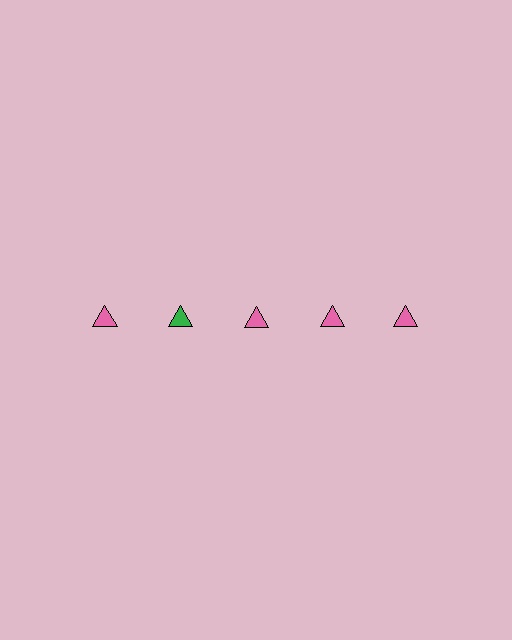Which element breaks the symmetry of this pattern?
The green triangle in the top row, second from left column breaks the symmetry. All other shapes are pink triangles.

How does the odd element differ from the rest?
It has a different color: green instead of pink.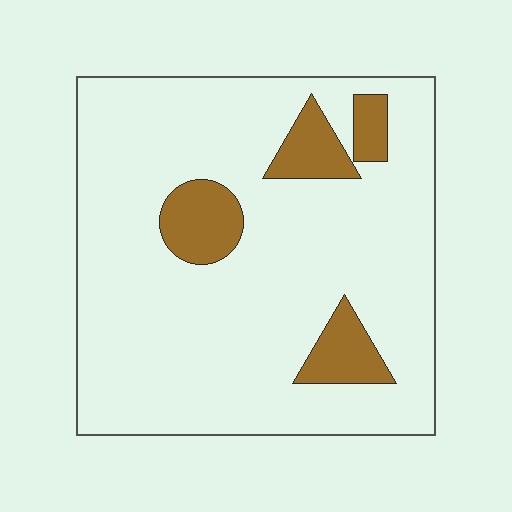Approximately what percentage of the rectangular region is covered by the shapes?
Approximately 15%.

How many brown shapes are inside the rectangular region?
4.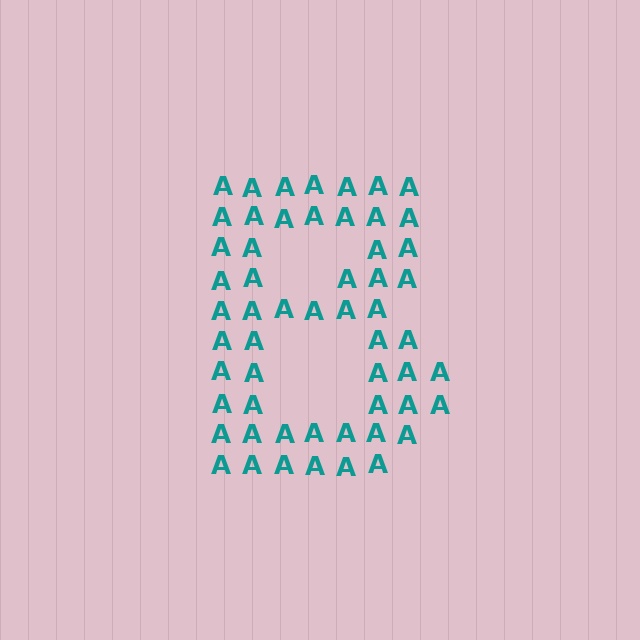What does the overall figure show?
The overall figure shows the letter B.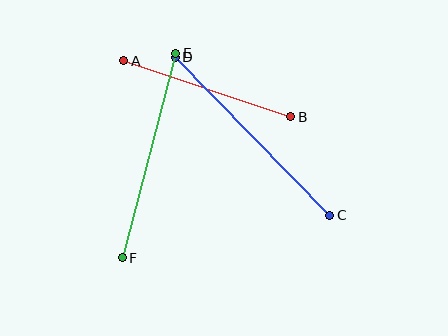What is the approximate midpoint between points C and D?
The midpoint is at approximately (252, 136) pixels.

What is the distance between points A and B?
The distance is approximately 176 pixels.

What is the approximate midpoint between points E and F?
The midpoint is at approximately (149, 156) pixels.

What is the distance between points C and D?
The distance is approximately 221 pixels.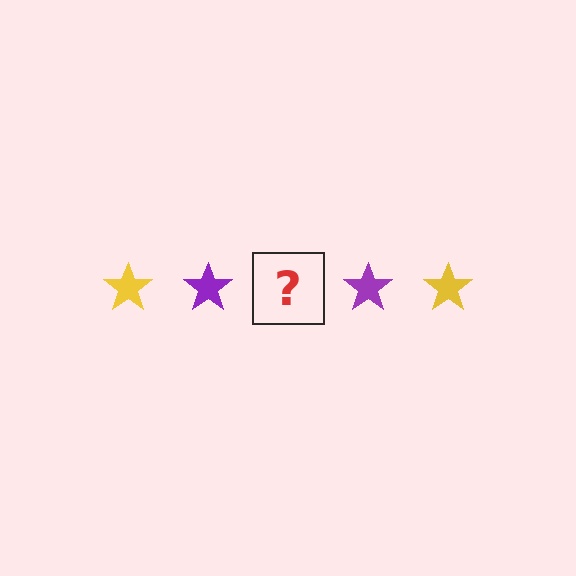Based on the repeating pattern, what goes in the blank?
The blank should be a yellow star.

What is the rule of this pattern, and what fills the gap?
The rule is that the pattern cycles through yellow, purple stars. The gap should be filled with a yellow star.